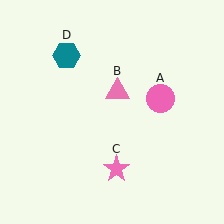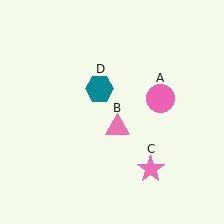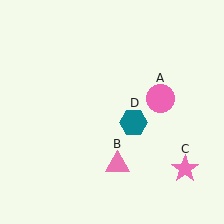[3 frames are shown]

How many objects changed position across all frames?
3 objects changed position: pink triangle (object B), pink star (object C), teal hexagon (object D).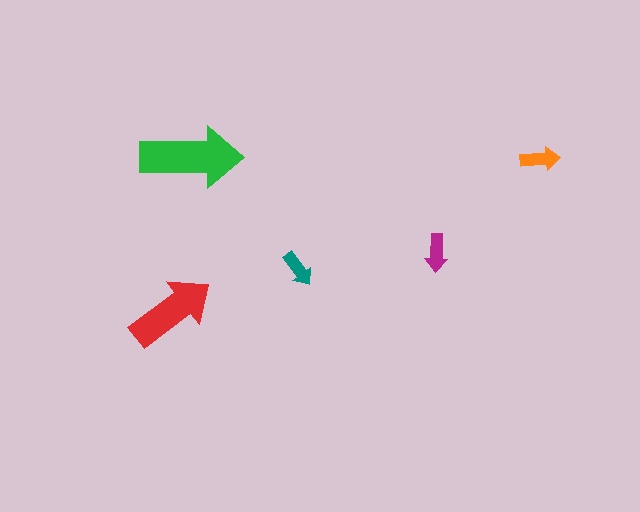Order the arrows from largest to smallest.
the green one, the red one, the orange one, the magenta one, the teal one.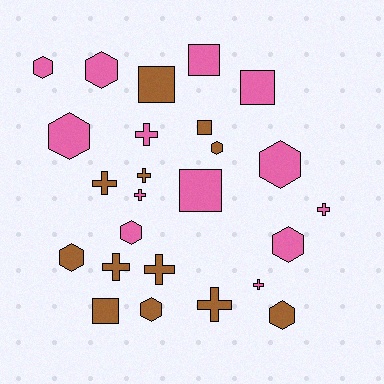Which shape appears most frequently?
Hexagon, with 10 objects.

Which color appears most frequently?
Pink, with 13 objects.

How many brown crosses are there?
There are 5 brown crosses.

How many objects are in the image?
There are 25 objects.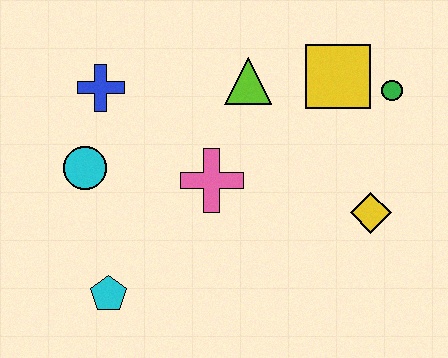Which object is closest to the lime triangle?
The yellow square is closest to the lime triangle.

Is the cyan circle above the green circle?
No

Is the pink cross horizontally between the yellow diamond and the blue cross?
Yes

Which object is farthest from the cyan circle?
The green circle is farthest from the cyan circle.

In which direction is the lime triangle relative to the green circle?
The lime triangle is to the left of the green circle.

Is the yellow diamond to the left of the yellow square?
No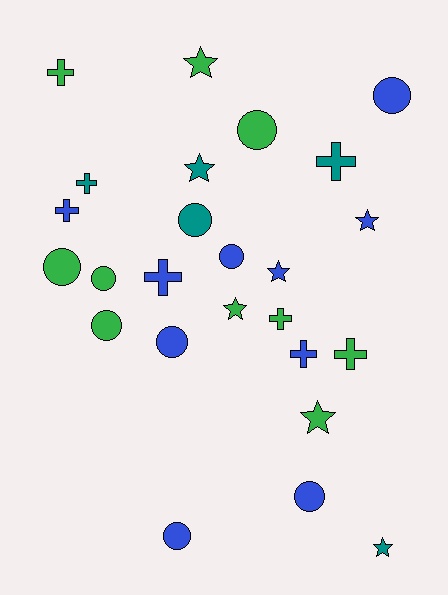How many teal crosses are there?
There are 2 teal crosses.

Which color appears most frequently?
Green, with 10 objects.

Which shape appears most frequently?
Circle, with 10 objects.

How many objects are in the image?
There are 25 objects.